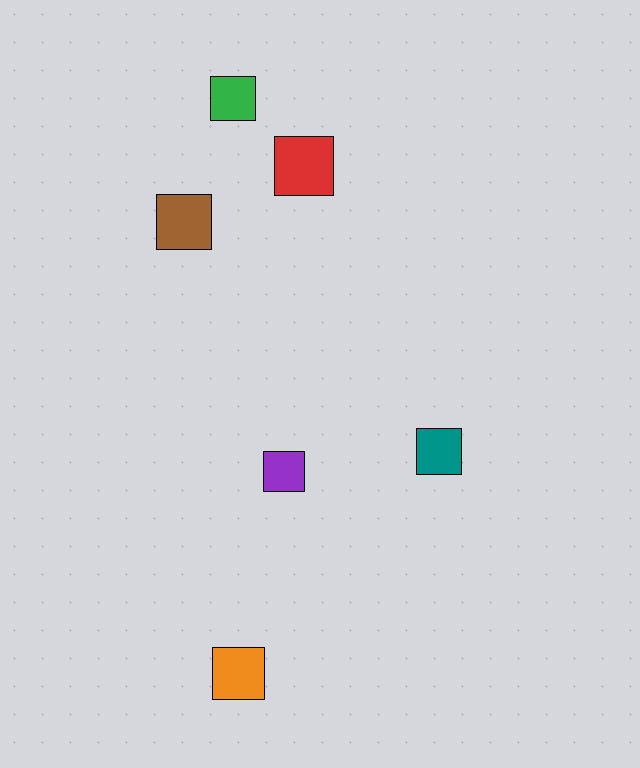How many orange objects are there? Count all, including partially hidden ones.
There is 1 orange object.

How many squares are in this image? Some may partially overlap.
There are 6 squares.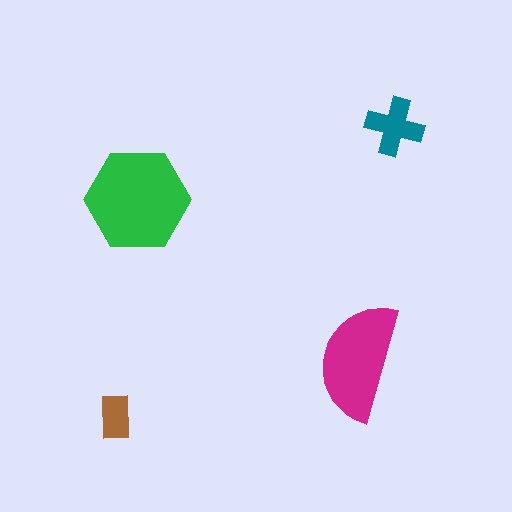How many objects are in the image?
There are 4 objects in the image.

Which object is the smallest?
The brown rectangle.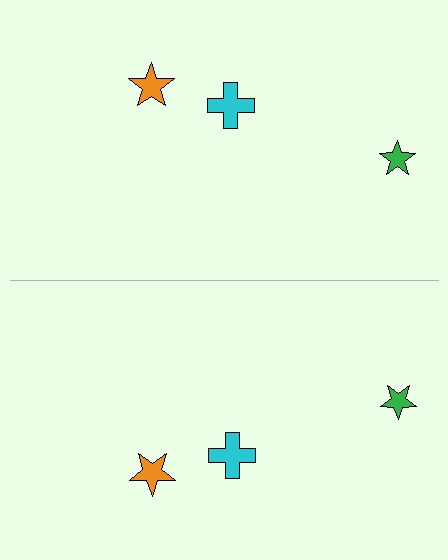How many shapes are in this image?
There are 6 shapes in this image.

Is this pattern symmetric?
Yes, this pattern has bilateral (reflection) symmetry.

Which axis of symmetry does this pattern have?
The pattern has a horizontal axis of symmetry running through the center of the image.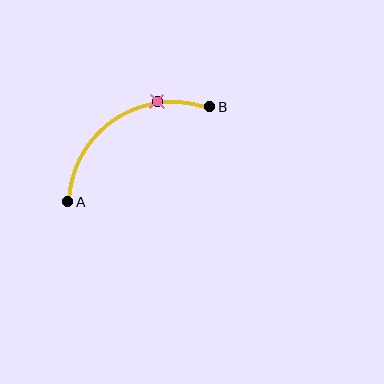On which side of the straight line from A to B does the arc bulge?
The arc bulges above and to the left of the straight line connecting A and B.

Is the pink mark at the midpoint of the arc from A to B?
No. The pink mark lies on the arc but is closer to endpoint B. The arc midpoint would be at the point on the curve equidistant along the arc from both A and B.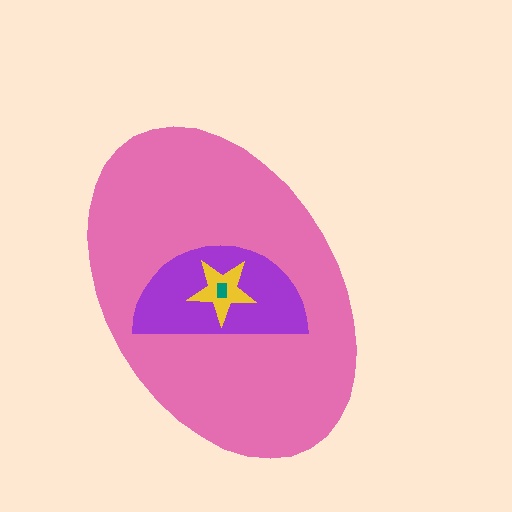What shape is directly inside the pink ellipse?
The purple semicircle.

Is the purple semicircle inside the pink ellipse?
Yes.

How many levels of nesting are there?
4.